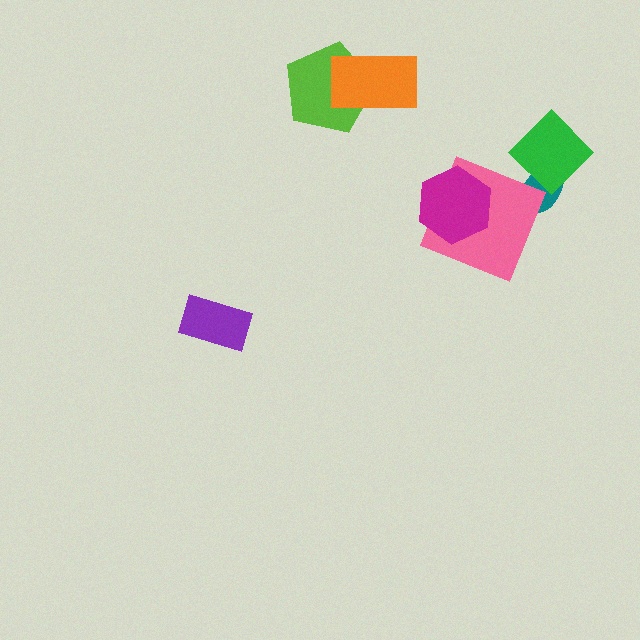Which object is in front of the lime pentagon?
The orange rectangle is in front of the lime pentagon.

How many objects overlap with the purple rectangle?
0 objects overlap with the purple rectangle.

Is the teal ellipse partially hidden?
Yes, it is partially covered by another shape.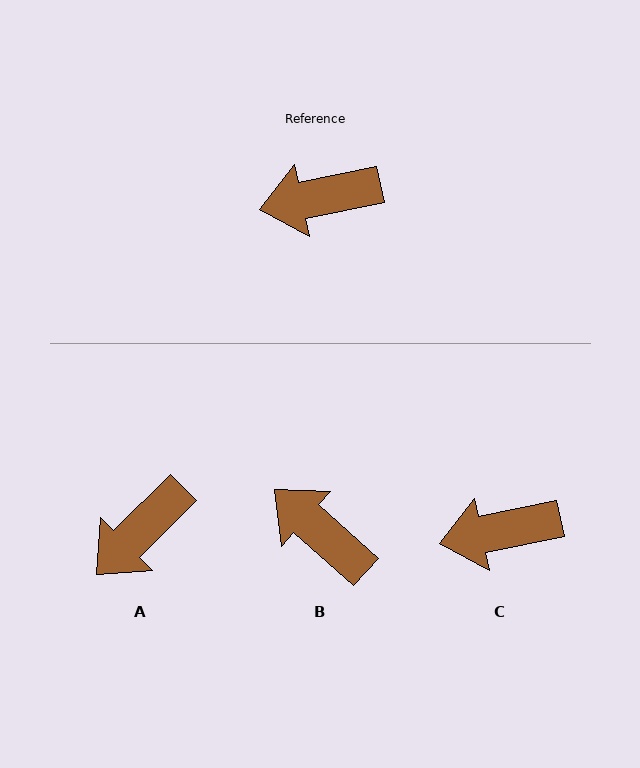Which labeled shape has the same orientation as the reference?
C.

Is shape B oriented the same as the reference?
No, it is off by about 54 degrees.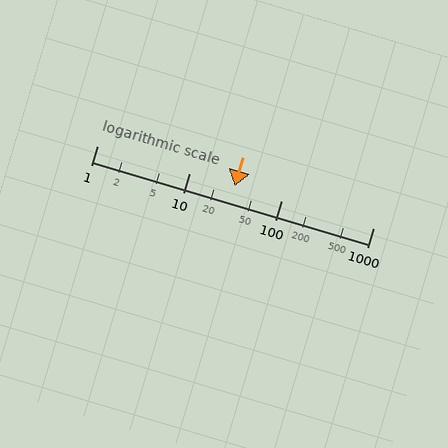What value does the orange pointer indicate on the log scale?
The pointer indicates approximately 31.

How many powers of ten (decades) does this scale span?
The scale spans 3 decades, from 1 to 1000.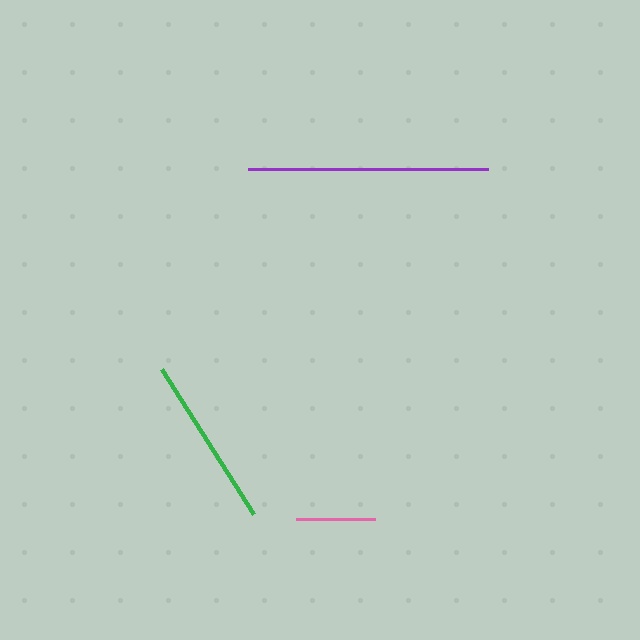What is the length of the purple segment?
The purple segment is approximately 240 pixels long.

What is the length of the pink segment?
The pink segment is approximately 79 pixels long.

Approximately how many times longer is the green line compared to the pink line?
The green line is approximately 2.2 times the length of the pink line.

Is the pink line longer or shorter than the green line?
The green line is longer than the pink line.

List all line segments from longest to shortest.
From longest to shortest: purple, green, pink.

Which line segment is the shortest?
The pink line is the shortest at approximately 79 pixels.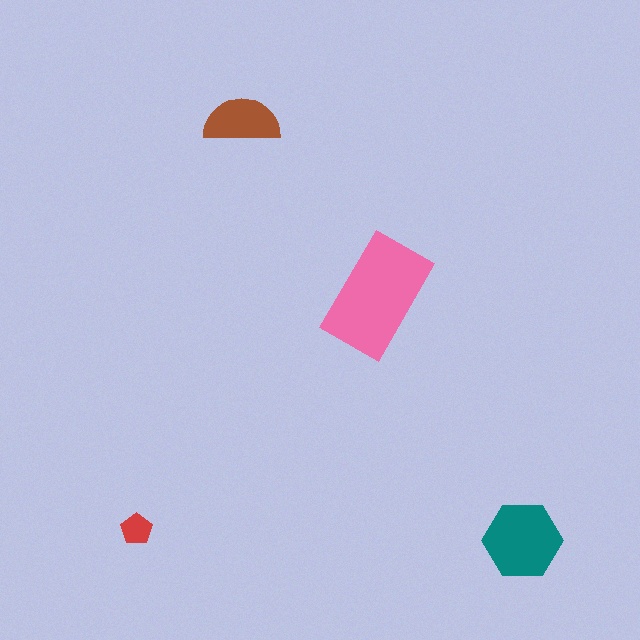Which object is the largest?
The pink rectangle.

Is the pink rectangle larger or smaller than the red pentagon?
Larger.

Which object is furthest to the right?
The teal hexagon is rightmost.